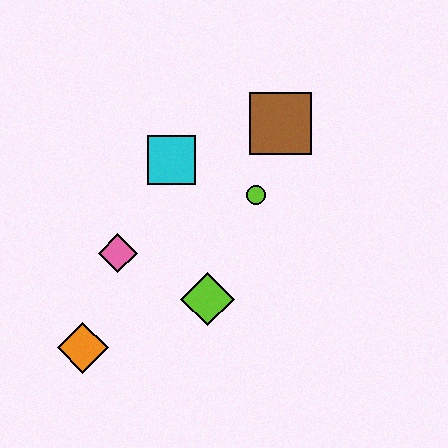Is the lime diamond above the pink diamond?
No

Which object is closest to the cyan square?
The lime circle is closest to the cyan square.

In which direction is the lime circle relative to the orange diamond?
The lime circle is to the right of the orange diamond.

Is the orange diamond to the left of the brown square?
Yes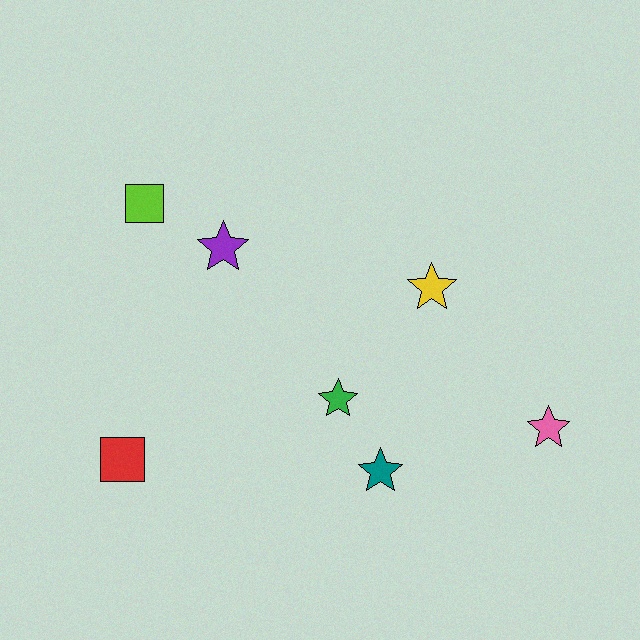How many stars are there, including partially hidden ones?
There are 5 stars.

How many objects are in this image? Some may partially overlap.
There are 7 objects.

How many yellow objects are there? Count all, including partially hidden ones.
There is 1 yellow object.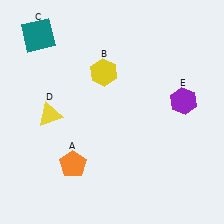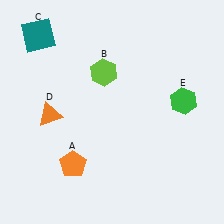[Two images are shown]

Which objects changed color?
B changed from yellow to lime. D changed from yellow to orange. E changed from purple to green.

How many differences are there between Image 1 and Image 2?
There are 3 differences between the two images.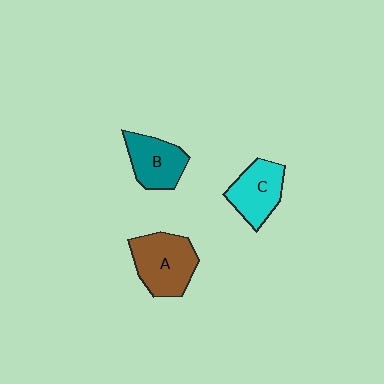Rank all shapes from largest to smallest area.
From largest to smallest: A (brown), C (cyan), B (teal).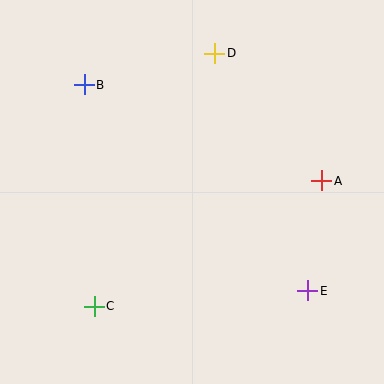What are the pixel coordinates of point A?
Point A is at (322, 181).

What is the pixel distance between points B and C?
The distance between B and C is 222 pixels.